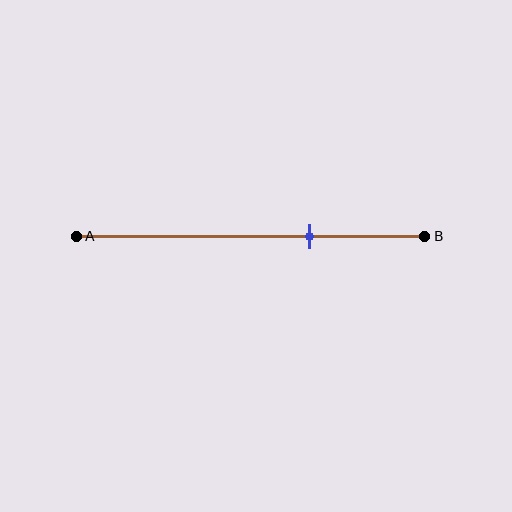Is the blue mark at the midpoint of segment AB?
No, the mark is at about 65% from A, not at the 50% midpoint.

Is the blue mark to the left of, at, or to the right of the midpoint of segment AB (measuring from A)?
The blue mark is to the right of the midpoint of segment AB.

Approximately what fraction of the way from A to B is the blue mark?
The blue mark is approximately 65% of the way from A to B.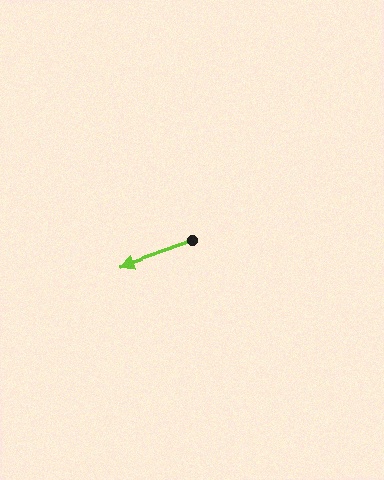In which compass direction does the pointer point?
West.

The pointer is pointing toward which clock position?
Roughly 8 o'clock.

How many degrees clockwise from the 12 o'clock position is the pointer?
Approximately 250 degrees.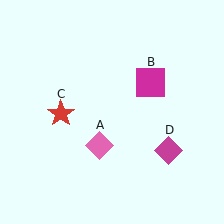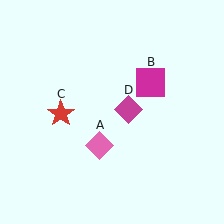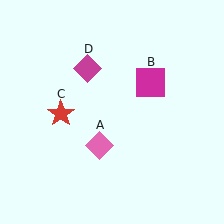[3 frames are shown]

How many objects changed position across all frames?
1 object changed position: magenta diamond (object D).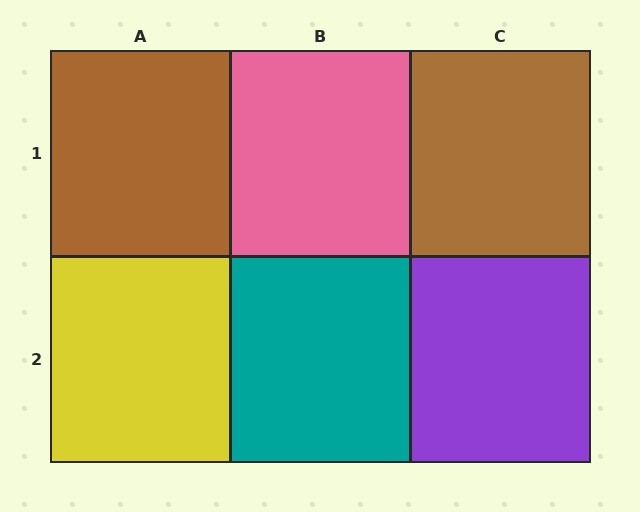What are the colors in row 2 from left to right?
Yellow, teal, purple.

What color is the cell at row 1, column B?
Pink.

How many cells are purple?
1 cell is purple.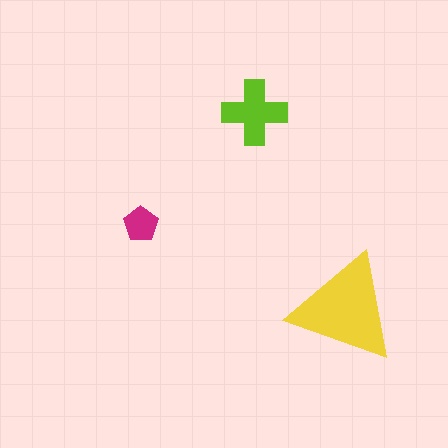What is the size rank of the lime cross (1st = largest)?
2nd.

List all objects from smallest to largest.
The magenta pentagon, the lime cross, the yellow triangle.